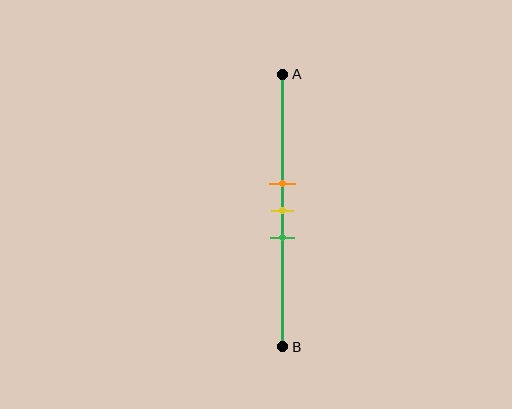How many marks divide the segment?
There are 3 marks dividing the segment.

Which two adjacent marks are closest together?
The orange and yellow marks are the closest adjacent pair.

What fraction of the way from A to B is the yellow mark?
The yellow mark is approximately 50% (0.5) of the way from A to B.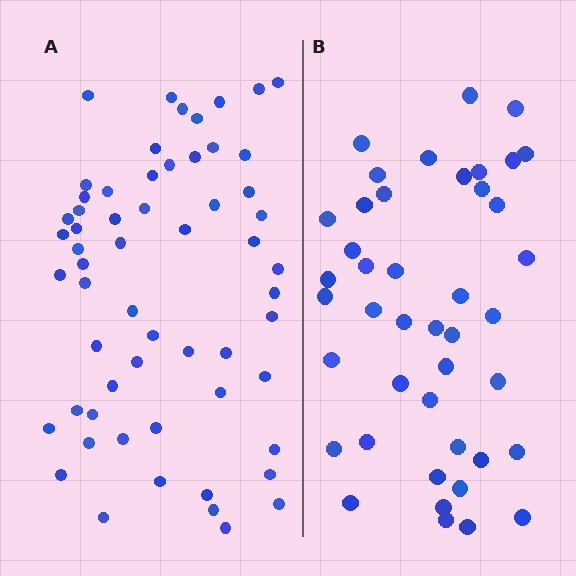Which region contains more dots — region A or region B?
Region A (the left region) has more dots.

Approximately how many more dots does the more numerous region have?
Region A has approximately 15 more dots than region B.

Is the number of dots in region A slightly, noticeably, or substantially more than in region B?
Region A has noticeably more, but not dramatically so. The ratio is roughly 1.4 to 1.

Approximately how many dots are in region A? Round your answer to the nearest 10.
About 60 dots. (The exact count is 59, which rounds to 60.)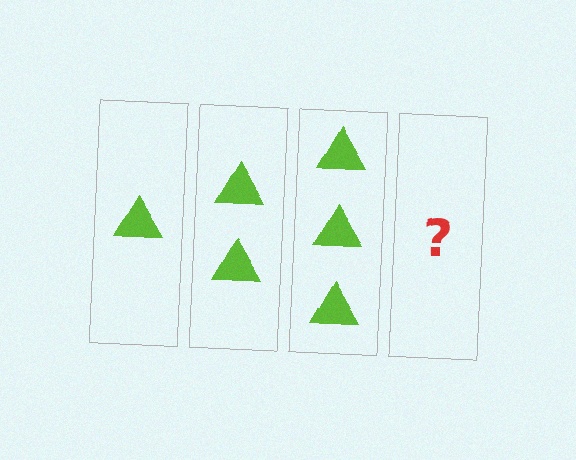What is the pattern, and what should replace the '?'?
The pattern is that each step adds one more triangle. The '?' should be 4 triangles.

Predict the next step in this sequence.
The next step is 4 triangles.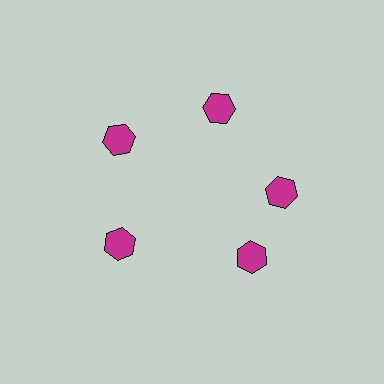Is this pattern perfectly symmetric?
No. The 5 magenta hexagons are arranged in a ring, but one element near the 5 o'clock position is rotated out of alignment along the ring, breaking the 5-fold rotational symmetry.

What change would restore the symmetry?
The symmetry would be restored by rotating it back into even spacing with its neighbors so that all 5 hexagons sit at equal angles and equal distance from the center.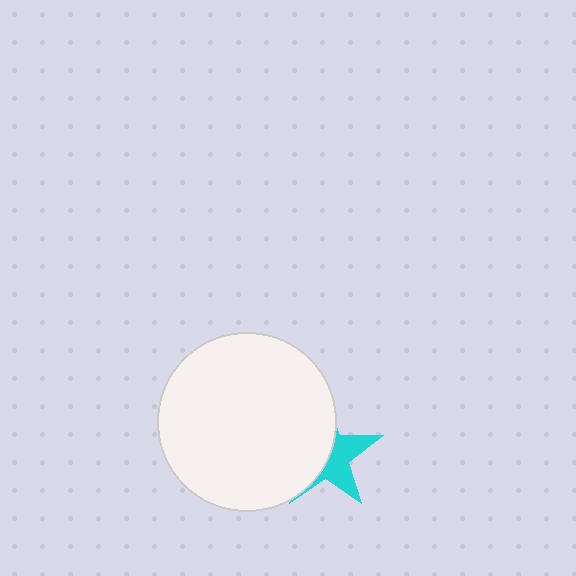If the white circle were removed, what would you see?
You would see the complete cyan star.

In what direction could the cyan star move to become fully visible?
The cyan star could move right. That would shift it out from behind the white circle entirely.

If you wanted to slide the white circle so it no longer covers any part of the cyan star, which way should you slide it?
Slide it left — that is the most direct way to separate the two shapes.